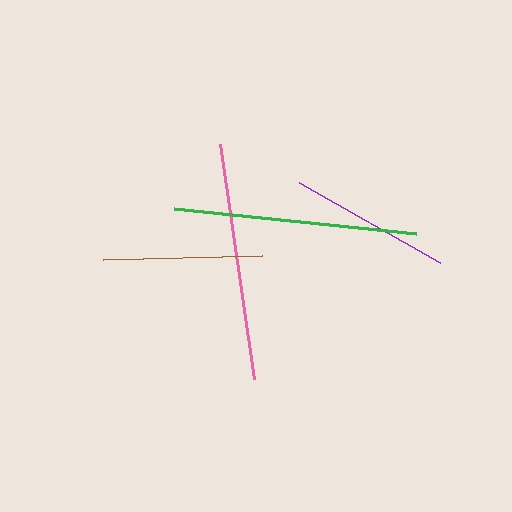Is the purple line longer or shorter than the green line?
The green line is longer than the purple line.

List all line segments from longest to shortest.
From longest to shortest: green, pink, purple, brown.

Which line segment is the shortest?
The brown line is the shortest at approximately 159 pixels.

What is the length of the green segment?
The green segment is approximately 244 pixels long.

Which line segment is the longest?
The green line is the longest at approximately 244 pixels.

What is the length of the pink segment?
The pink segment is approximately 237 pixels long.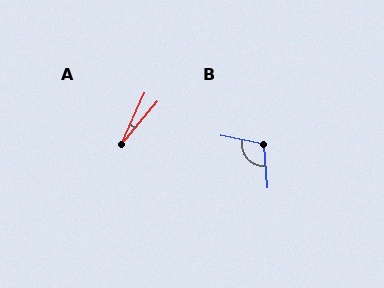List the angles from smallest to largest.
A (16°), B (107°).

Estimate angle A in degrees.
Approximately 16 degrees.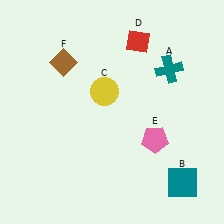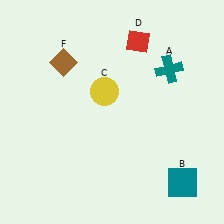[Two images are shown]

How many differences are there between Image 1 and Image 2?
There is 1 difference between the two images.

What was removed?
The pink pentagon (E) was removed in Image 2.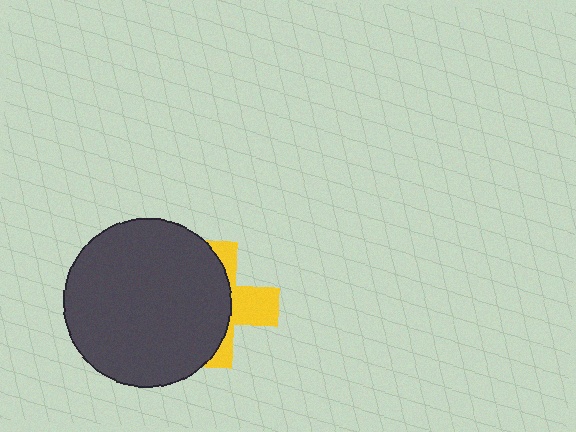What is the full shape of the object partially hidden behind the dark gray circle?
The partially hidden object is a yellow cross.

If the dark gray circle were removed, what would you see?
You would see the complete yellow cross.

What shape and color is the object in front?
The object in front is a dark gray circle.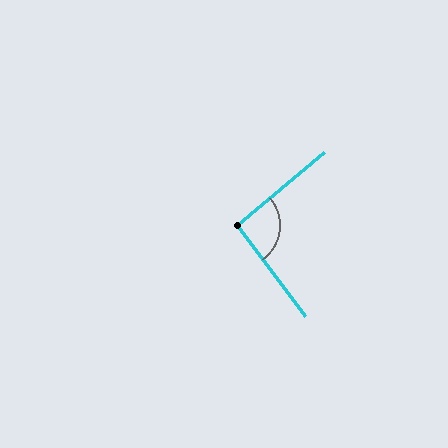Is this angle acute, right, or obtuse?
It is approximately a right angle.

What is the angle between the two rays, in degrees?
Approximately 93 degrees.